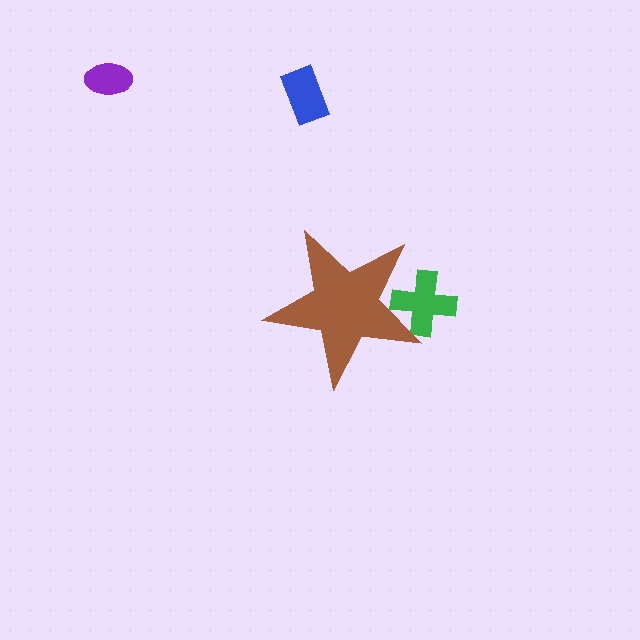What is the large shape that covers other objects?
A brown star.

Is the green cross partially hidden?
Yes, the green cross is partially hidden behind the brown star.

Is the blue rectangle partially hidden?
No, the blue rectangle is fully visible.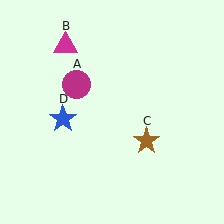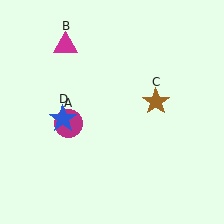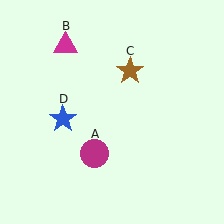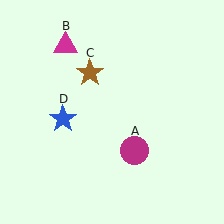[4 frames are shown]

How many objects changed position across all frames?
2 objects changed position: magenta circle (object A), brown star (object C).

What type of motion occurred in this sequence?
The magenta circle (object A), brown star (object C) rotated counterclockwise around the center of the scene.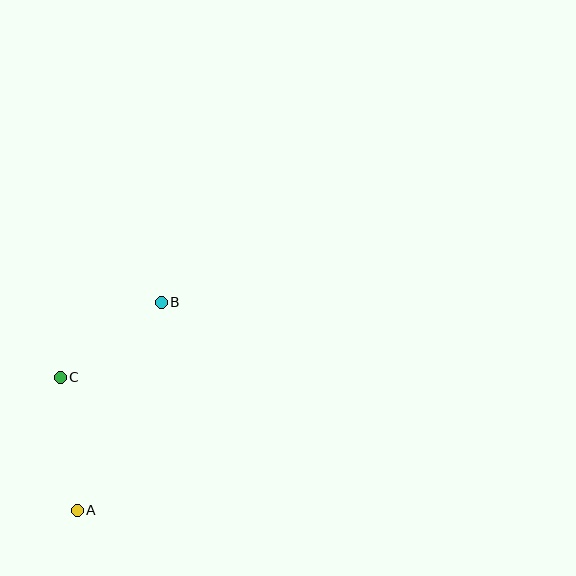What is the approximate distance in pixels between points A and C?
The distance between A and C is approximately 134 pixels.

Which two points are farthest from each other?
Points A and B are farthest from each other.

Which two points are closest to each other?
Points B and C are closest to each other.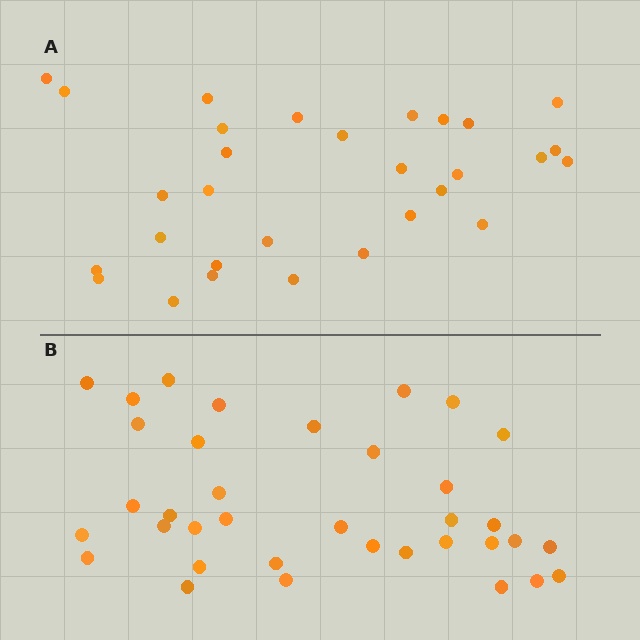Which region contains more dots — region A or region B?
Region B (the bottom region) has more dots.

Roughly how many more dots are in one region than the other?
Region B has about 6 more dots than region A.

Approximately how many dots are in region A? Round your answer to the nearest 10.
About 30 dots.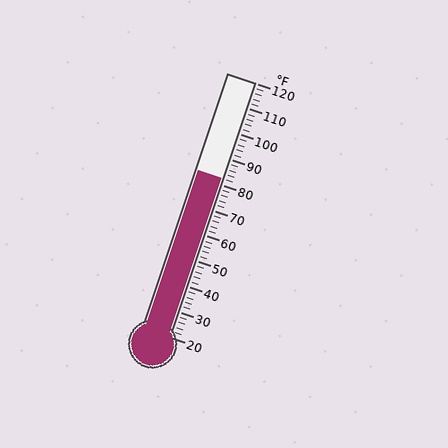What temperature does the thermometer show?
The thermometer shows approximately 82°F.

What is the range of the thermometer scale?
The thermometer scale ranges from 20°F to 120°F.